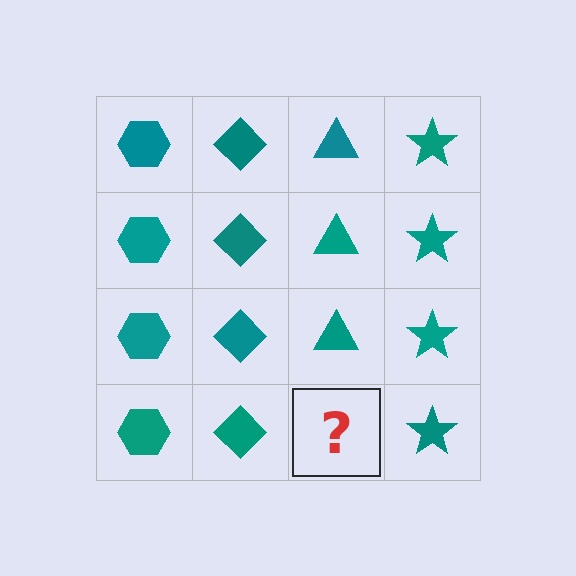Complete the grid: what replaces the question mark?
The question mark should be replaced with a teal triangle.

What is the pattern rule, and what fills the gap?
The rule is that each column has a consistent shape. The gap should be filled with a teal triangle.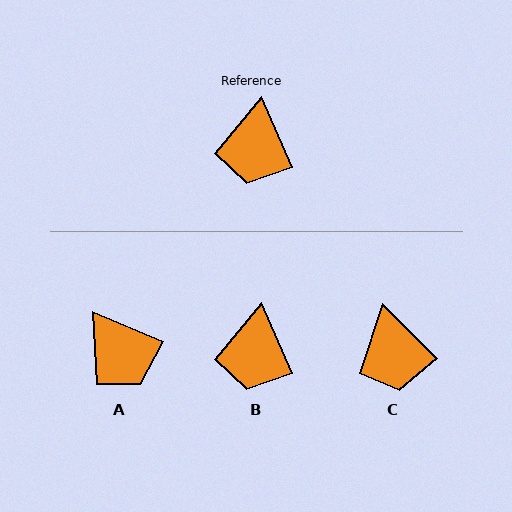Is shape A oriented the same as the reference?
No, it is off by about 43 degrees.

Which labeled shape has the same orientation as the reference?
B.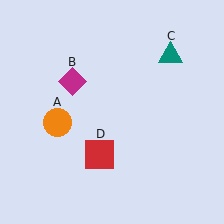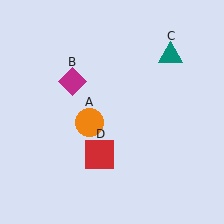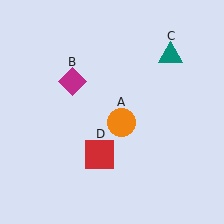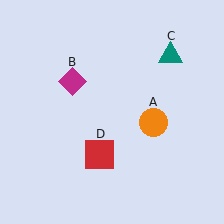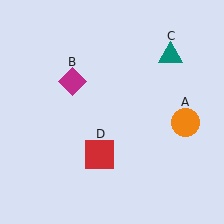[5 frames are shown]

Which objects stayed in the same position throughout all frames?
Magenta diamond (object B) and teal triangle (object C) and red square (object D) remained stationary.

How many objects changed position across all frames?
1 object changed position: orange circle (object A).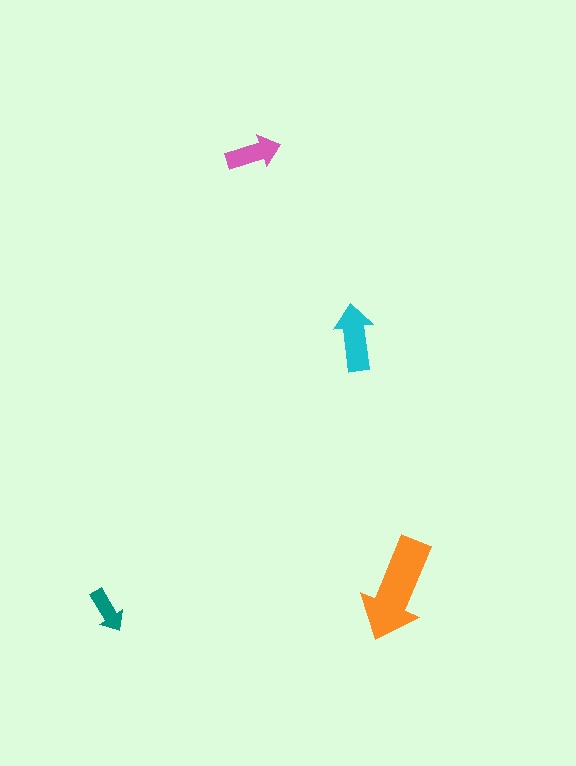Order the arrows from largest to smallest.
the orange one, the cyan one, the pink one, the teal one.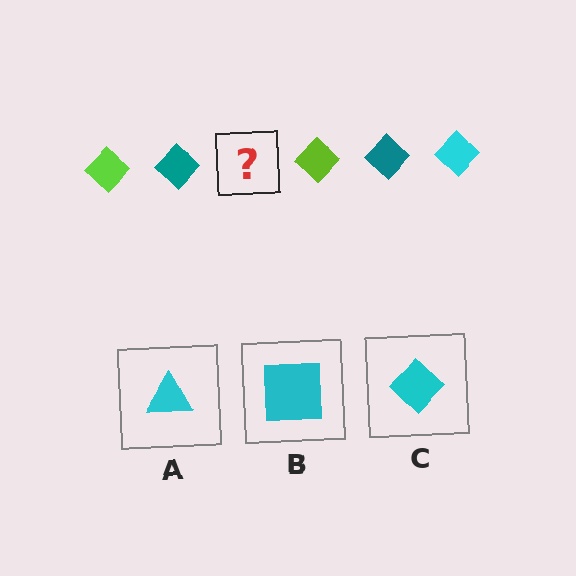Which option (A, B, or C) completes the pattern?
C.